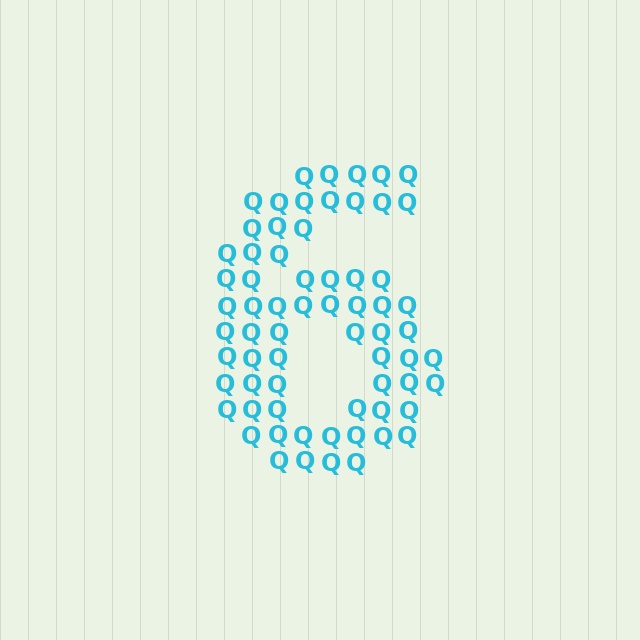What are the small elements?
The small elements are letter Q's.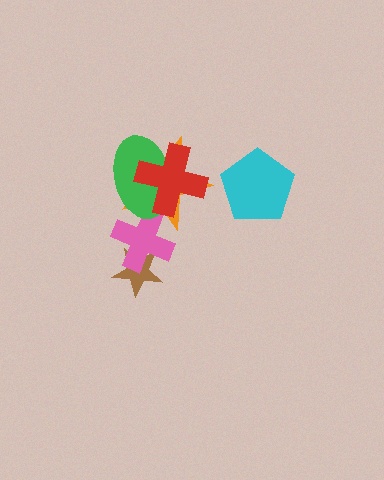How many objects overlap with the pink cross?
3 objects overlap with the pink cross.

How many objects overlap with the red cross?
2 objects overlap with the red cross.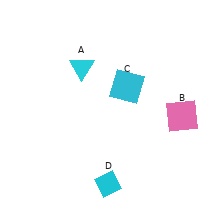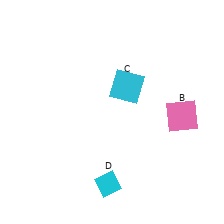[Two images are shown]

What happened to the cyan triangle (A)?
The cyan triangle (A) was removed in Image 2. It was in the top-left area of Image 1.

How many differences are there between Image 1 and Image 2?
There is 1 difference between the two images.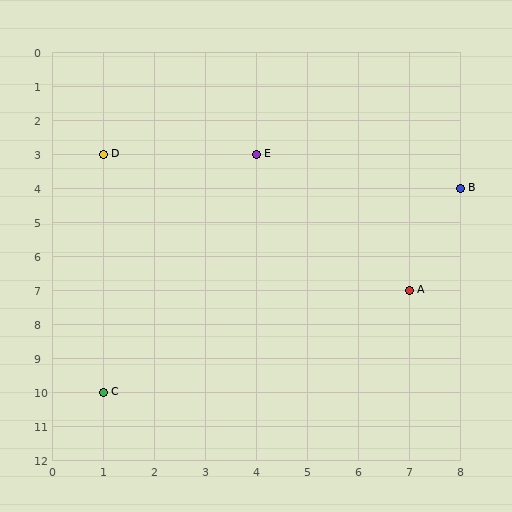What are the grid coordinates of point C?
Point C is at grid coordinates (1, 10).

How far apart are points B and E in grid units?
Points B and E are 4 columns and 1 row apart (about 4.1 grid units diagonally).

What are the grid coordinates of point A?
Point A is at grid coordinates (7, 7).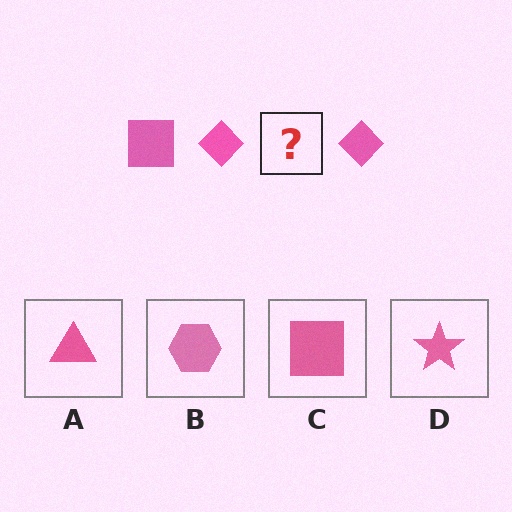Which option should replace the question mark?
Option C.